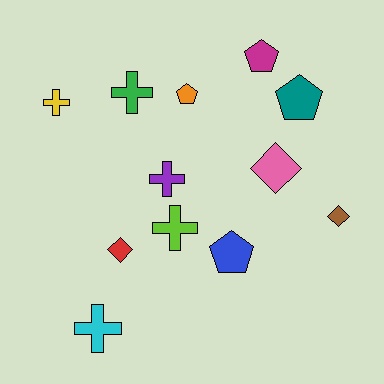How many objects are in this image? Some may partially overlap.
There are 12 objects.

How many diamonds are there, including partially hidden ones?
There are 3 diamonds.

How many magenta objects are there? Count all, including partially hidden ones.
There is 1 magenta object.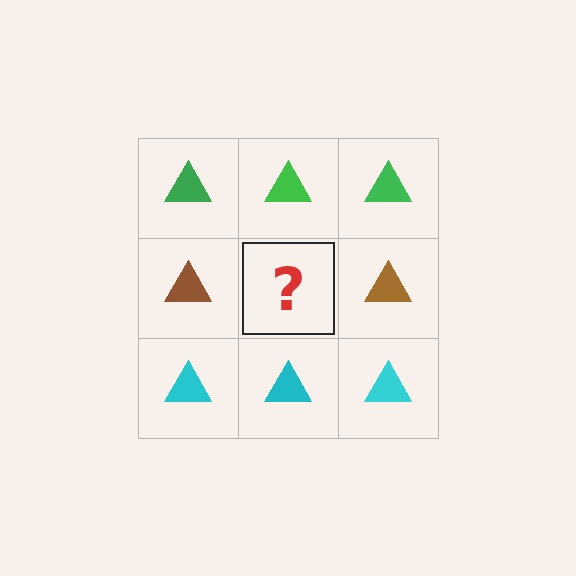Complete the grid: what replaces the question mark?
The question mark should be replaced with a brown triangle.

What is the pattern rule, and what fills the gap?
The rule is that each row has a consistent color. The gap should be filled with a brown triangle.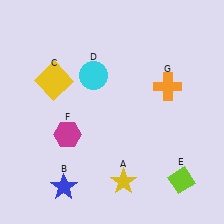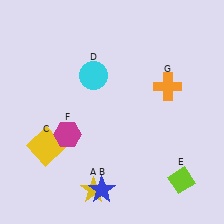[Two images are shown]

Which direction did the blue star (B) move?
The blue star (B) moved right.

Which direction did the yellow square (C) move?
The yellow square (C) moved down.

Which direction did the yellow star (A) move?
The yellow star (A) moved left.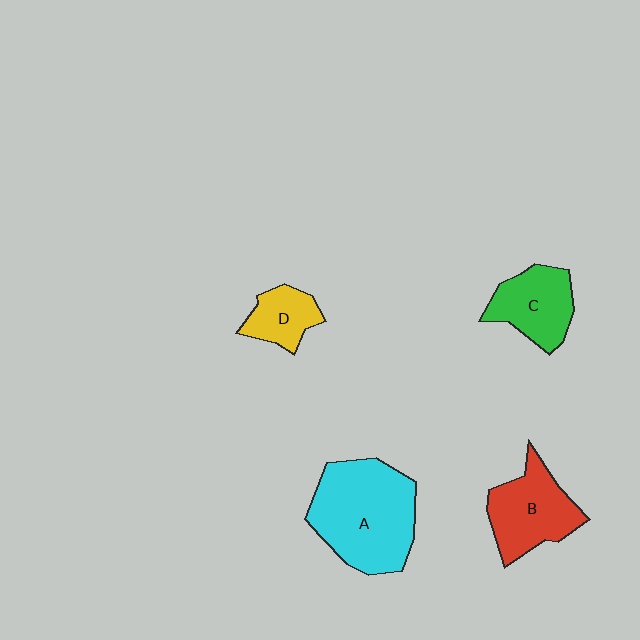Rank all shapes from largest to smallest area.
From largest to smallest: A (cyan), B (red), C (green), D (yellow).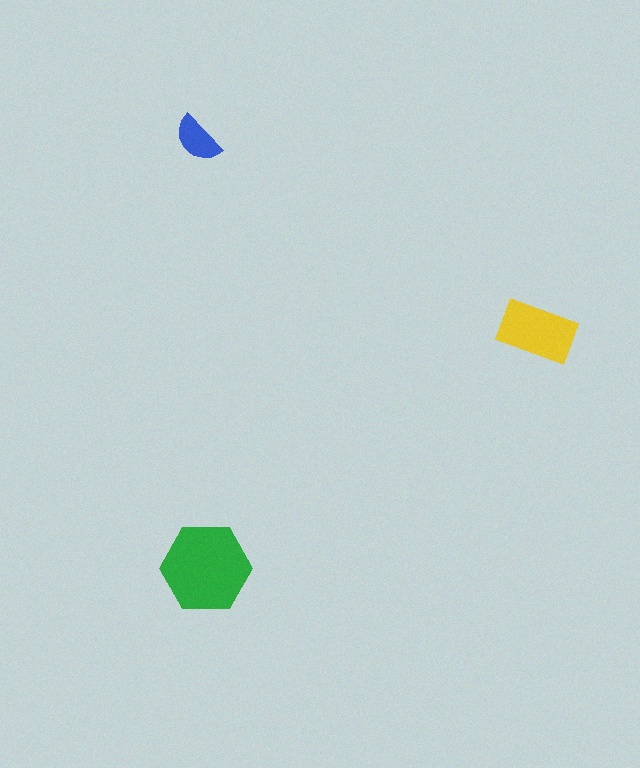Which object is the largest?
The green hexagon.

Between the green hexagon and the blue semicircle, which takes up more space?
The green hexagon.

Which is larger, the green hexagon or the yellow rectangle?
The green hexagon.